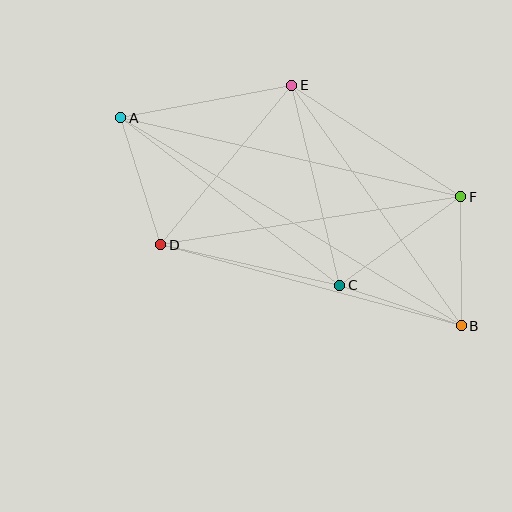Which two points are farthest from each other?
Points A and B are farthest from each other.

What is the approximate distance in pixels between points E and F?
The distance between E and F is approximately 202 pixels.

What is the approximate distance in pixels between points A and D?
The distance between A and D is approximately 133 pixels.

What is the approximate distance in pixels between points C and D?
The distance between C and D is approximately 183 pixels.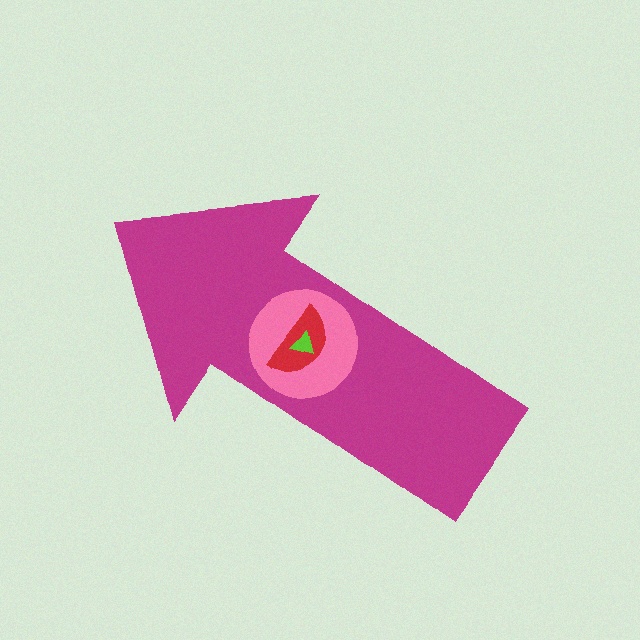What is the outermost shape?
The magenta arrow.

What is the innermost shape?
The lime triangle.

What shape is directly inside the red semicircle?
The lime triangle.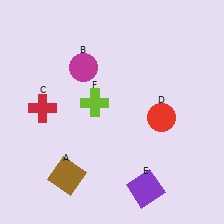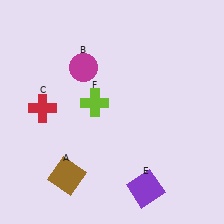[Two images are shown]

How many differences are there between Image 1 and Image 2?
There is 1 difference between the two images.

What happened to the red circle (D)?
The red circle (D) was removed in Image 2. It was in the bottom-right area of Image 1.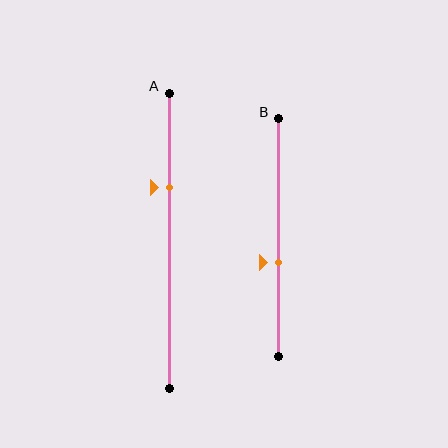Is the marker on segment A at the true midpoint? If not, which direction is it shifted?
No, the marker on segment A is shifted upward by about 18% of the segment length.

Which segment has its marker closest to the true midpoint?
Segment B has its marker closest to the true midpoint.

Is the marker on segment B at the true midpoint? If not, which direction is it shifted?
No, the marker on segment B is shifted downward by about 10% of the segment length.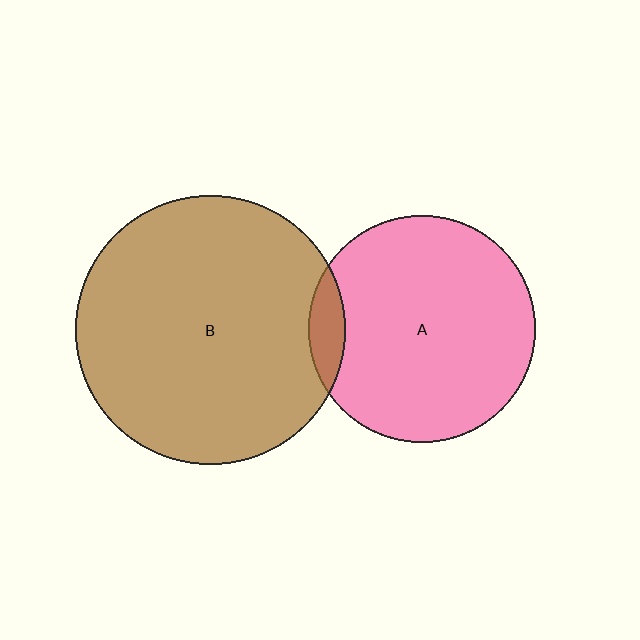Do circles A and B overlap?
Yes.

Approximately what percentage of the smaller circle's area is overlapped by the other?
Approximately 10%.